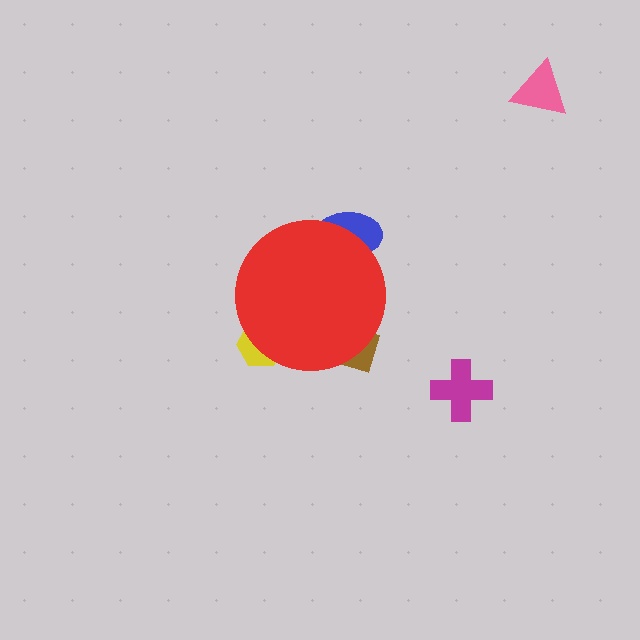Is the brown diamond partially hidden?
Yes, the brown diamond is partially hidden behind the red circle.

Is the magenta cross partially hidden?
No, the magenta cross is fully visible.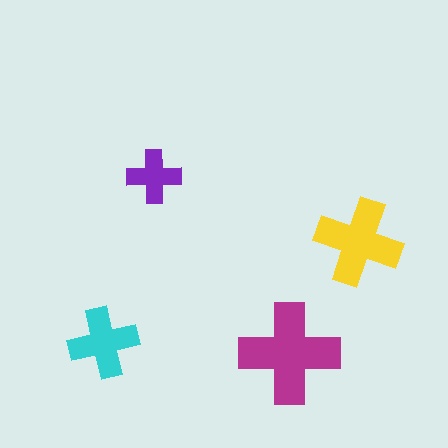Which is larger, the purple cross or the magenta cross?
The magenta one.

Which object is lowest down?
The magenta cross is bottommost.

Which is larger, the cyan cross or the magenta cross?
The magenta one.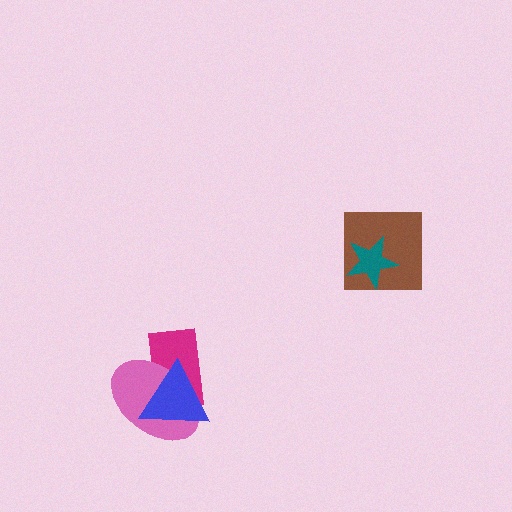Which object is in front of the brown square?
The teal star is in front of the brown square.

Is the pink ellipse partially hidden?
Yes, it is partially covered by another shape.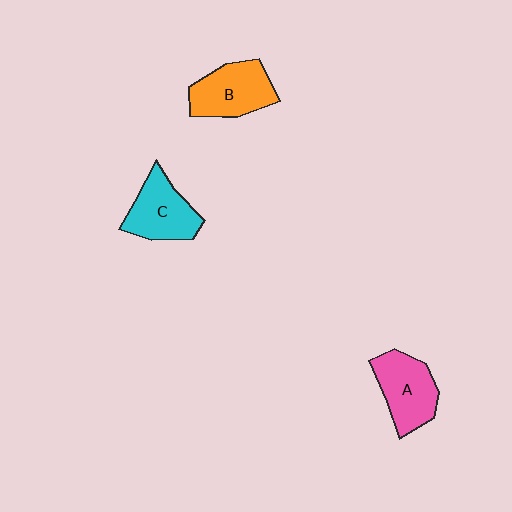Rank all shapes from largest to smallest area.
From largest to smallest: B (orange), A (pink), C (cyan).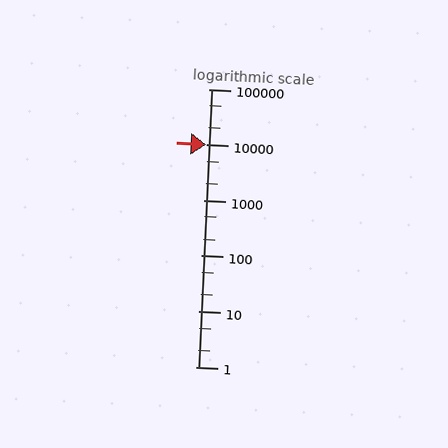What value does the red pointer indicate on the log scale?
The pointer indicates approximately 9900.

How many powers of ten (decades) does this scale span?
The scale spans 5 decades, from 1 to 100000.